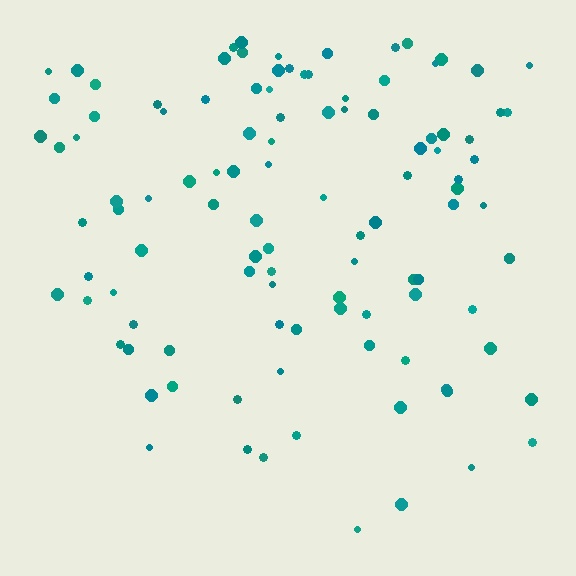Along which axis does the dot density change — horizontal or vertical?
Vertical.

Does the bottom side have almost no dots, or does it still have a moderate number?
Still a moderate number, just noticeably fewer than the top.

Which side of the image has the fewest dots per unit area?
The bottom.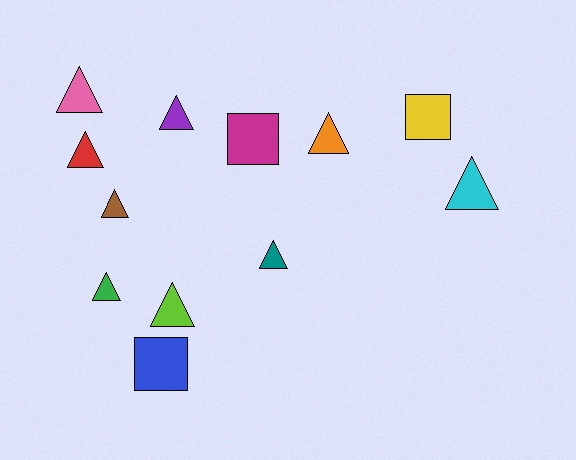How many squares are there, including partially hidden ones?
There are 3 squares.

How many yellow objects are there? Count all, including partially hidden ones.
There is 1 yellow object.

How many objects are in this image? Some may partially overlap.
There are 12 objects.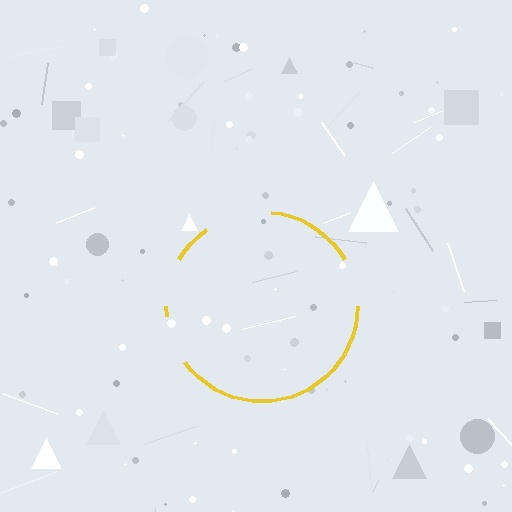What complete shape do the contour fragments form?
The contour fragments form a circle.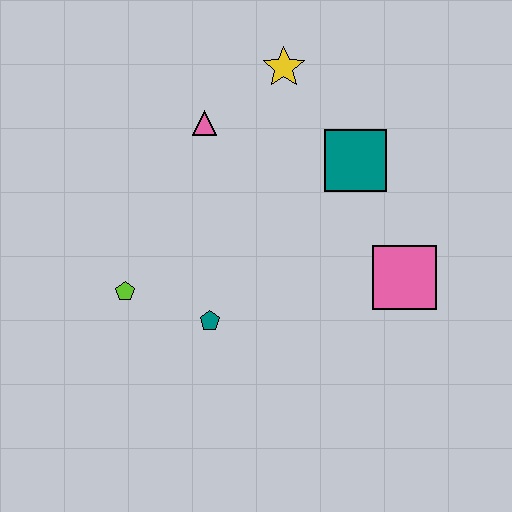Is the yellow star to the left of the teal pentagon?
No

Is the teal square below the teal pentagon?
No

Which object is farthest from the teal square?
The lime pentagon is farthest from the teal square.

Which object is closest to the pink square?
The teal square is closest to the pink square.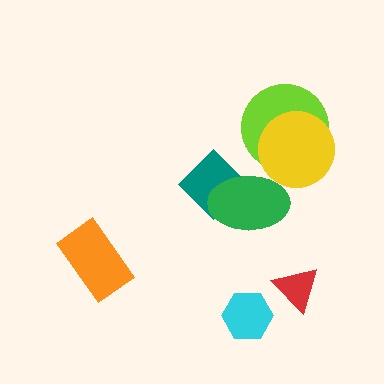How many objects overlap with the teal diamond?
1 object overlaps with the teal diamond.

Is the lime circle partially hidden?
Yes, it is partially covered by another shape.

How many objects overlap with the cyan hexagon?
0 objects overlap with the cyan hexagon.